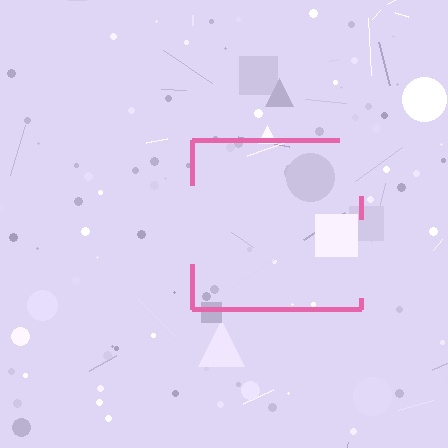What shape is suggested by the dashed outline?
The dashed outline suggests a square.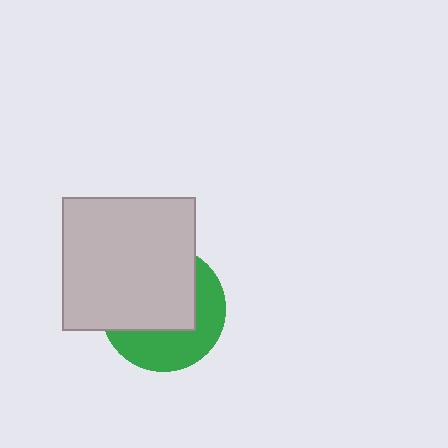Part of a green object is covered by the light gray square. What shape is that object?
It is a circle.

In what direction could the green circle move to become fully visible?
The green circle could move toward the lower-right. That would shift it out from behind the light gray square entirely.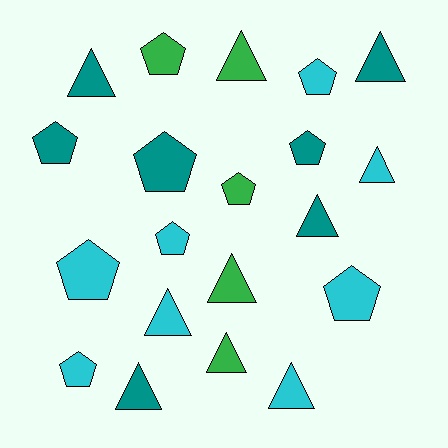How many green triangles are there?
There are 3 green triangles.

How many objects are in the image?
There are 20 objects.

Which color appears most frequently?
Cyan, with 8 objects.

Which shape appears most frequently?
Triangle, with 10 objects.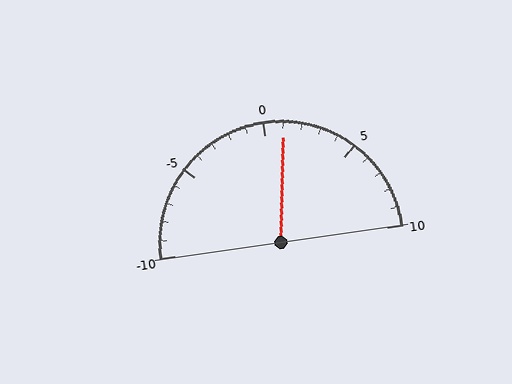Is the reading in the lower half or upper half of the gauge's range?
The reading is in the upper half of the range (-10 to 10).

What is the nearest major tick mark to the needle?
The nearest major tick mark is 0.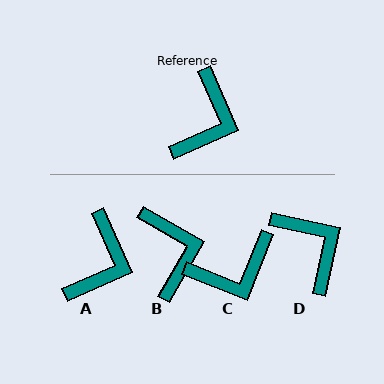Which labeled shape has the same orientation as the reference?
A.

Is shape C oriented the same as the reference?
No, it is off by about 45 degrees.